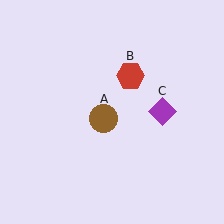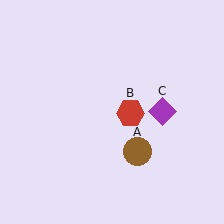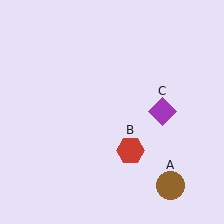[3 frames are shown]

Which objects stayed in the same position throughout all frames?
Purple diamond (object C) remained stationary.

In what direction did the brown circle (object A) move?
The brown circle (object A) moved down and to the right.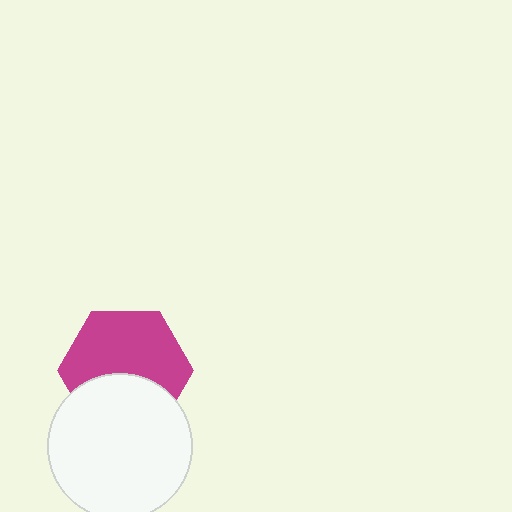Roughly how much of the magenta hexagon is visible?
About half of it is visible (roughly 62%).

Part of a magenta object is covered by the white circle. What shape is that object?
It is a hexagon.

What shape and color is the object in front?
The object in front is a white circle.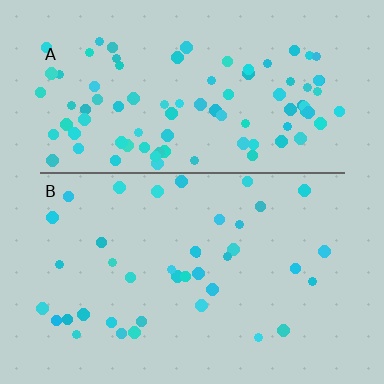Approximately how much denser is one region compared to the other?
Approximately 2.4× — region A over region B.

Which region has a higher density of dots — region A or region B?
A (the top).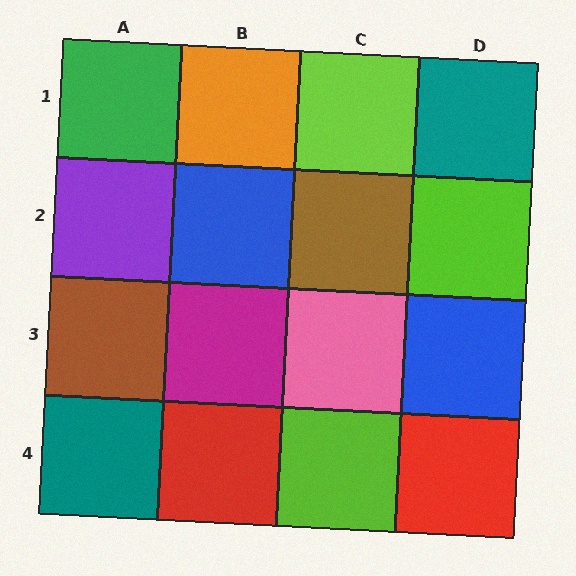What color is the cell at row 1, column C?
Lime.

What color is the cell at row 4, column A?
Teal.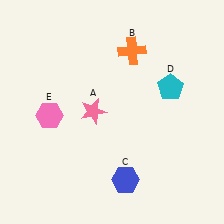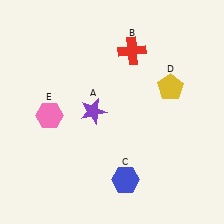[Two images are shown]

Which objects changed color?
A changed from pink to purple. B changed from orange to red. D changed from cyan to yellow.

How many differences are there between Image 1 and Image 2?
There are 3 differences between the two images.